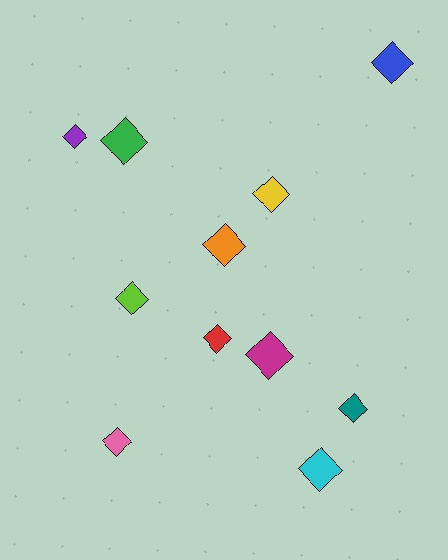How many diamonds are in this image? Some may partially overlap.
There are 11 diamonds.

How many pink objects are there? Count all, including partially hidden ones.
There is 1 pink object.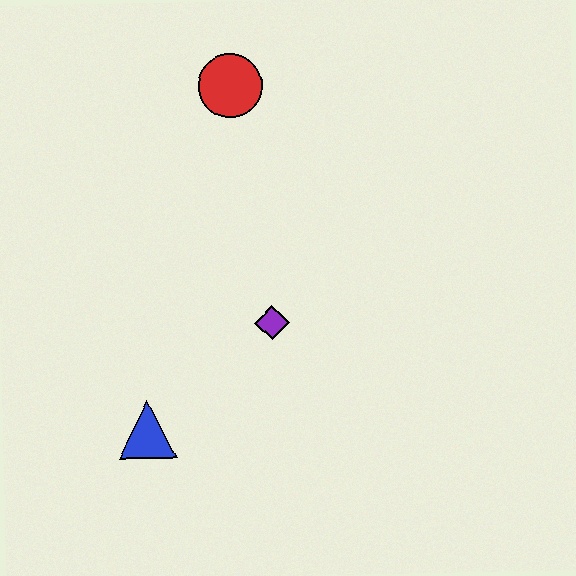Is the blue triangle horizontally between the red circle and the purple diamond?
No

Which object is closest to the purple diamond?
The blue triangle is closest to the purple diamond.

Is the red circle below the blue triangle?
No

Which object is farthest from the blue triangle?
The red circle is farthest from the blue triangle.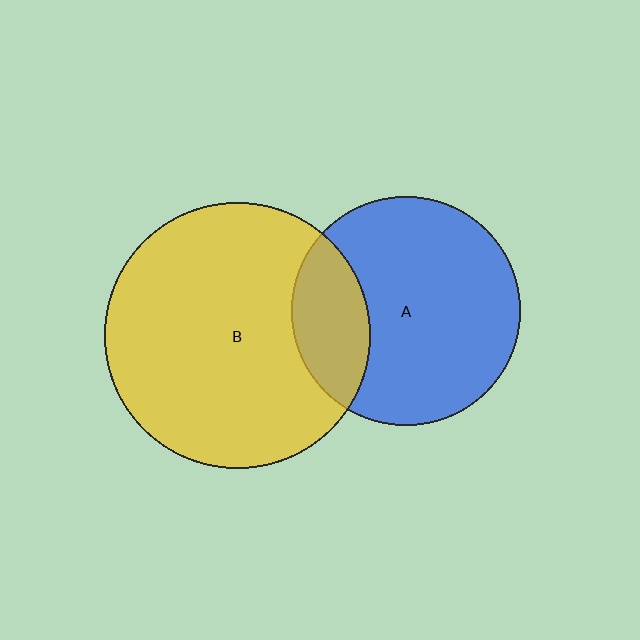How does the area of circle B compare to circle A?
Approximately 1.3 times.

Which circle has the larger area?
Circle B (yellow).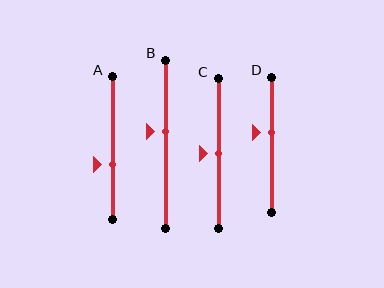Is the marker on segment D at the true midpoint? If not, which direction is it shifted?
No, the marker on segment D is shifted upward by about 9% of the segment length.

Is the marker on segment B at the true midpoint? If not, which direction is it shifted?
No, the marker on segment B is shifted upward by about 8% of the segment length.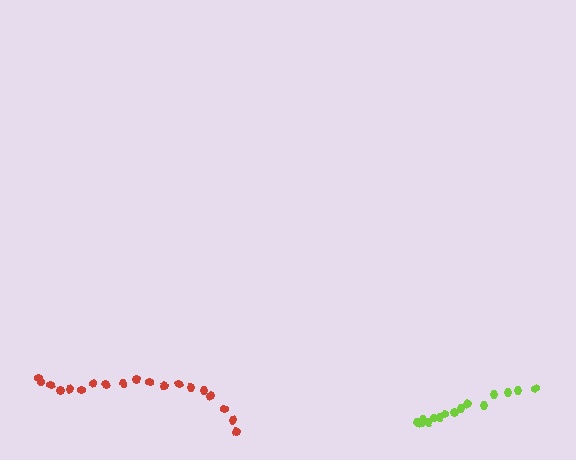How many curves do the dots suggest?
There are 2 distinct paths.